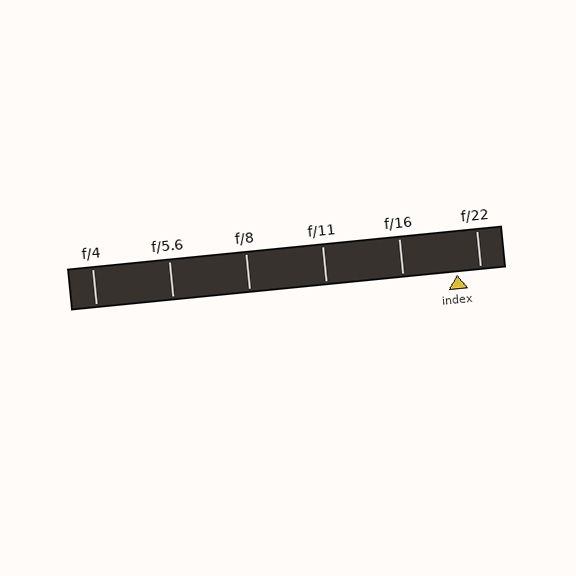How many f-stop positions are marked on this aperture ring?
There are 6 f-stop positions marked.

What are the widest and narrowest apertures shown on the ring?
The widest aperture shown is f/4 and the narrowest is f/22.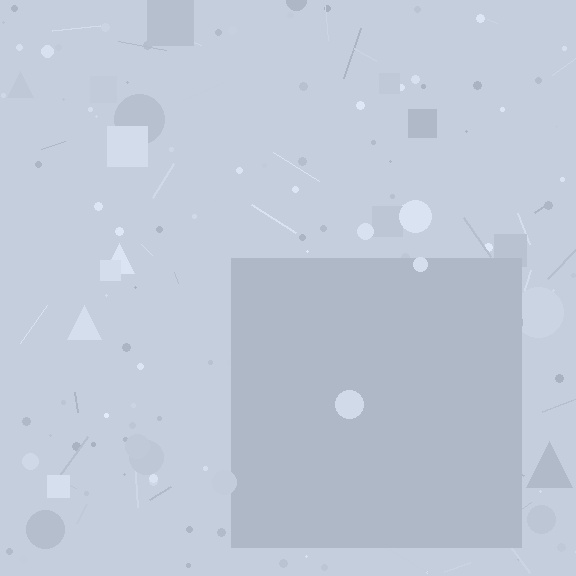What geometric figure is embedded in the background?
A square is embedded in the background.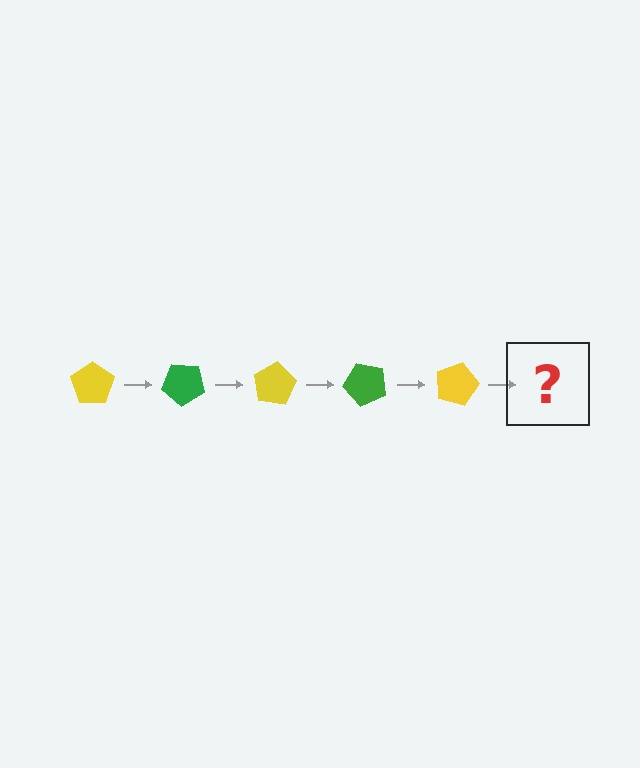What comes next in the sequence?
The next element should be a green pentagon, rotated 200 degrees from the start.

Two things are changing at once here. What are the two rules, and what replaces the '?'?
The two rules are that it rotates 40 degrees each step and the color cycles through yellow and green. The '?' should be a green pentagon, rotated 200 degrees from the start.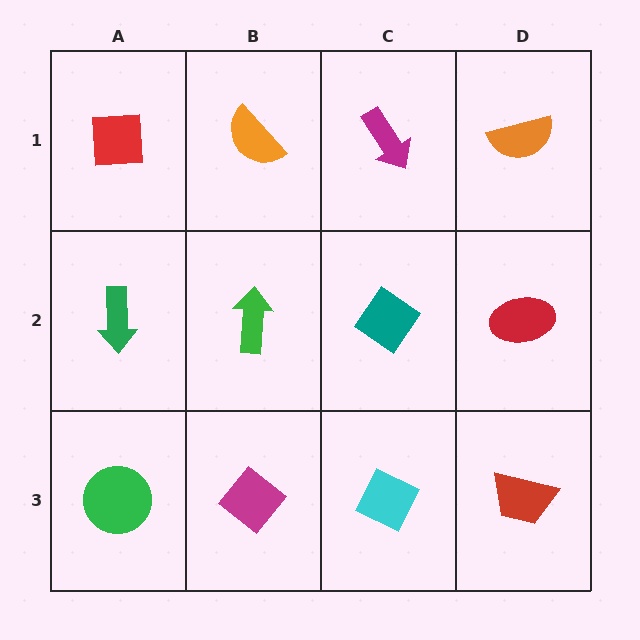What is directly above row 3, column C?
A teal diamond.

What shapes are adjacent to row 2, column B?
An orange semicircle (row 1, column B), a magenta diamond (row 3, column B), a green arrow (row 2, column A), a teal diamond (row 2, column C).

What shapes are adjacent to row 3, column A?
A green arrow (row 2, column A), a magenta diamond (row 3, column B).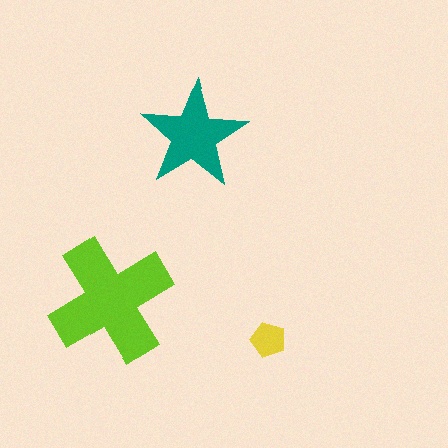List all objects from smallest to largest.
The yellow pentagon, the teal star, the lime cross.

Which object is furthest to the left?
The lime cross is leftmost.